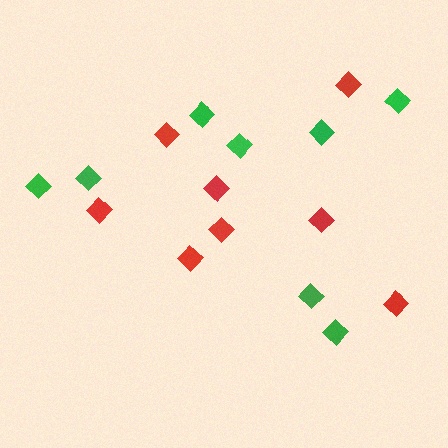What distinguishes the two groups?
There are 2 groups: one group of red diamonds (8) and one group of green diamonds (8).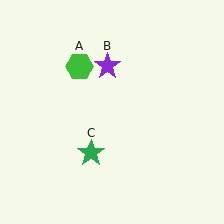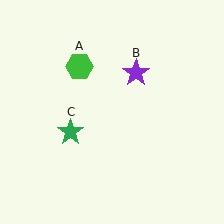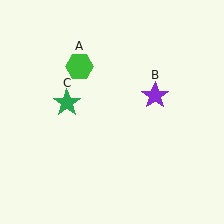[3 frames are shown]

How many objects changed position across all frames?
2 objects changed position: purple star (object B), green star (object C).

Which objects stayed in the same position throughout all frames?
Green hexagon (object A) remained stationary.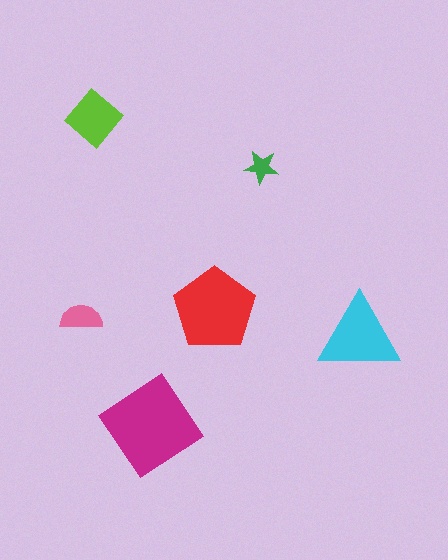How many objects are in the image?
There are 6 objects in the image.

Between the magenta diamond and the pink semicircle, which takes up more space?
The magenta diamond.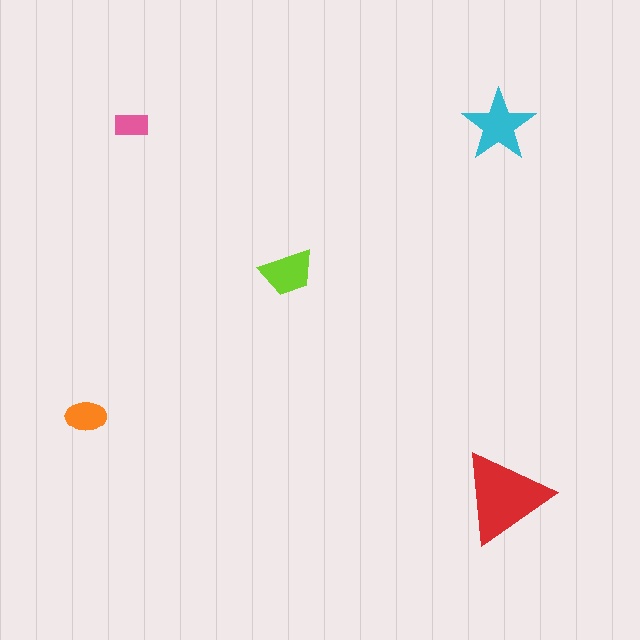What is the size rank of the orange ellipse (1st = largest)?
4th.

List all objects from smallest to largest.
The pink rectangle, the orange ellipse, the lime trapezoid, the cyan star, the red triangle.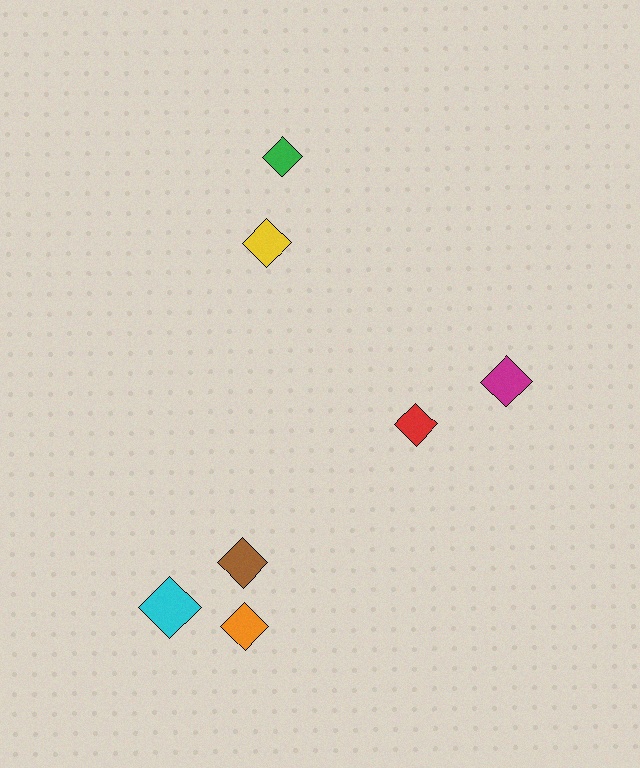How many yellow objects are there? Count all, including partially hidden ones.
There is 1 yellow object.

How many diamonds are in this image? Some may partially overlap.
There are 7 diamonds.